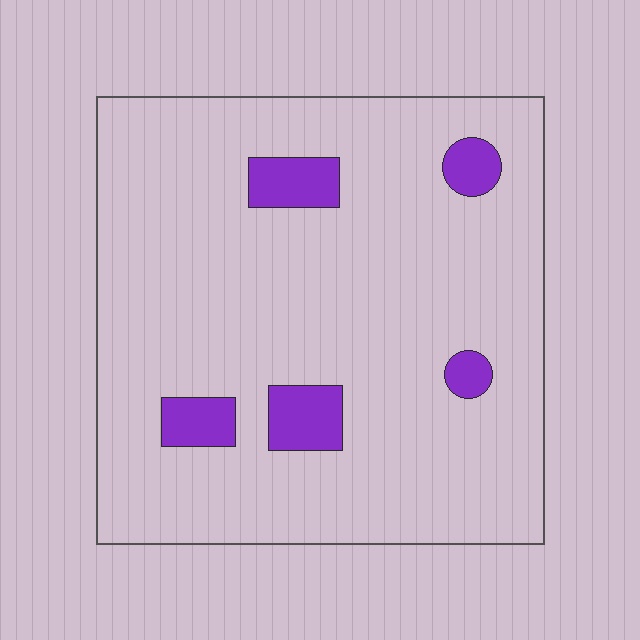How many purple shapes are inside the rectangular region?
5.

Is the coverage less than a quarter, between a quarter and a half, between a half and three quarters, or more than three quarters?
Less than a quarter.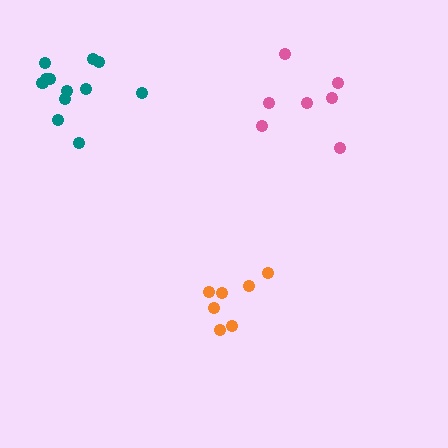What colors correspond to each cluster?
The clusters are colored: teal, pink, orange.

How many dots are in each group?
Group 1: 12 dots, Group 2: 7 dots, Group 3: 7 dots (26 total).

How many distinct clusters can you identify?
There are 3 distinct clusters.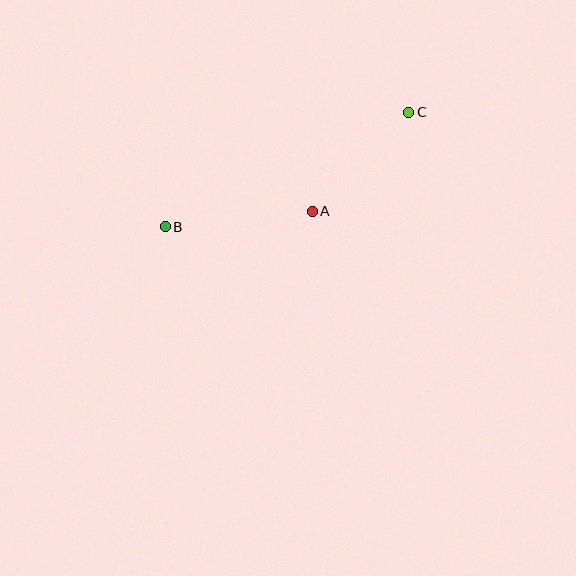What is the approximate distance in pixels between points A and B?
The distance between A and B is approximately 148 pixels.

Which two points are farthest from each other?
Points B and C are farthest from each other.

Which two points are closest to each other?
Points A and C are closest to each other.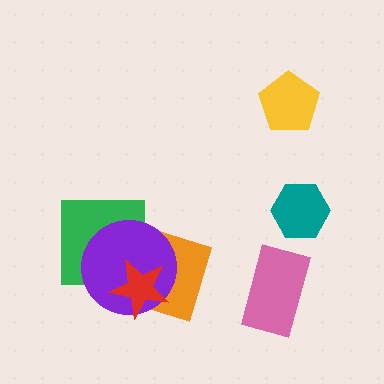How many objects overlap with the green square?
3 objects overlap with the green square.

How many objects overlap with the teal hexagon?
0 objects overlap with the teal hexagon.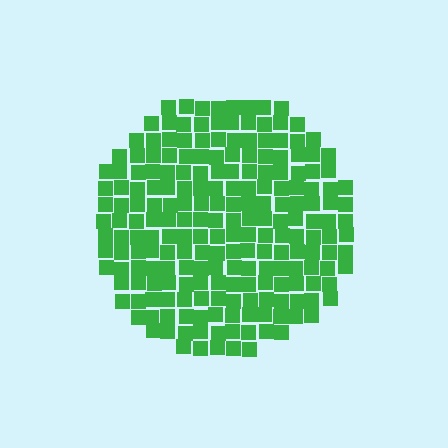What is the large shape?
The large shape is a circle.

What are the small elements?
The small elements are squares.